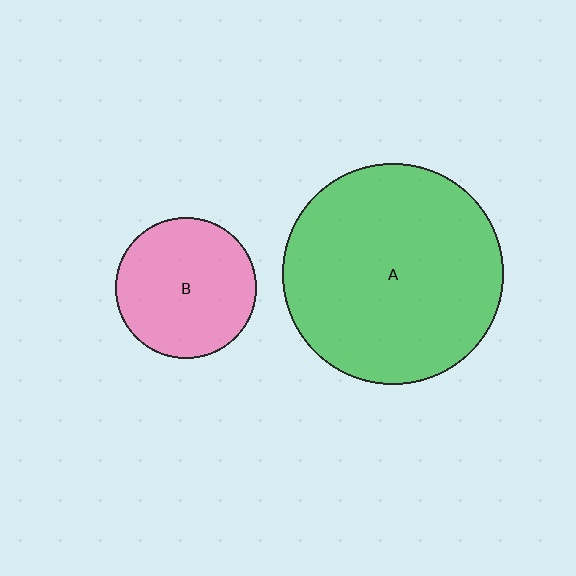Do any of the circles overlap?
No, none of the circles overlap.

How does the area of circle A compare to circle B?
Approximately 2.5 times.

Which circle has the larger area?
Circle A (green).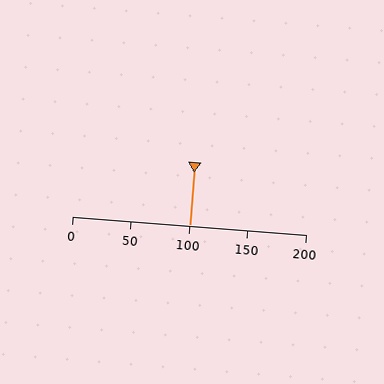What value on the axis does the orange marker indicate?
The marker indicates approximately 100.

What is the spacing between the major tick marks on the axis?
The major ticks are spaced 50 apart.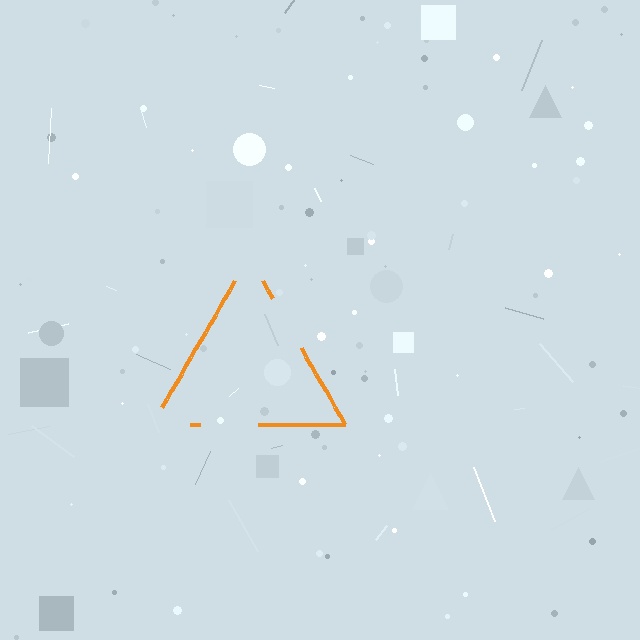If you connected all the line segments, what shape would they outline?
They would outline a triangle.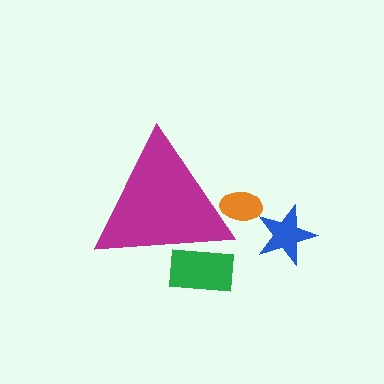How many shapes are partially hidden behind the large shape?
2 shapes are partially hidden.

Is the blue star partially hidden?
No, the blue star is fully visible.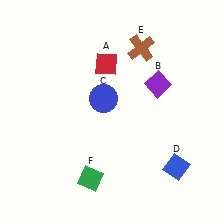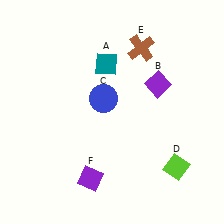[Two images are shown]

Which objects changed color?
A changed from red to teal. D changed from blue to lime. F changed from green to purple.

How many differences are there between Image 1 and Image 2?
There are 3 differences between the two images.